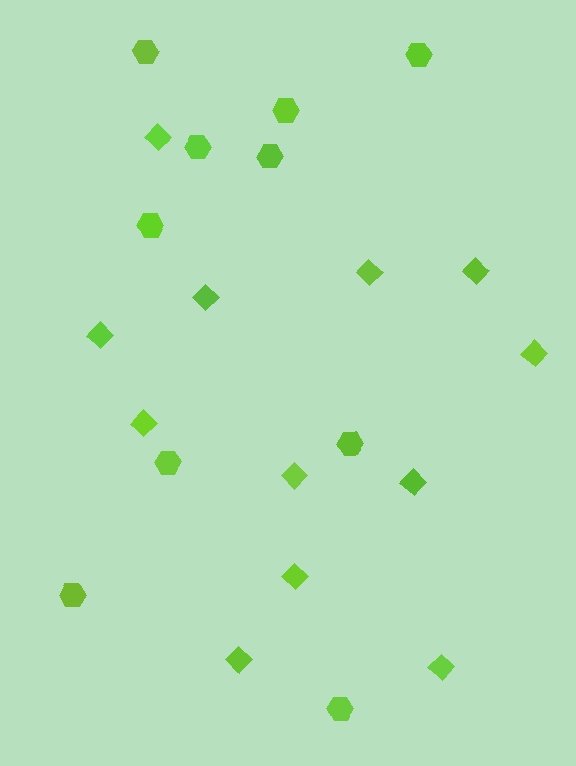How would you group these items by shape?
There are 2 groups: one group of hexagons (10) and one group of diamonds (12).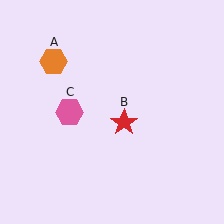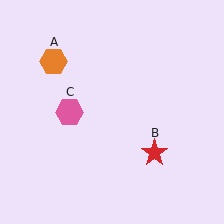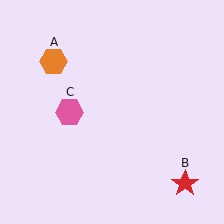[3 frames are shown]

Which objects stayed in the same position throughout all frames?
Orange hexagon (object A) and pink hexagon (object C) remained stationary.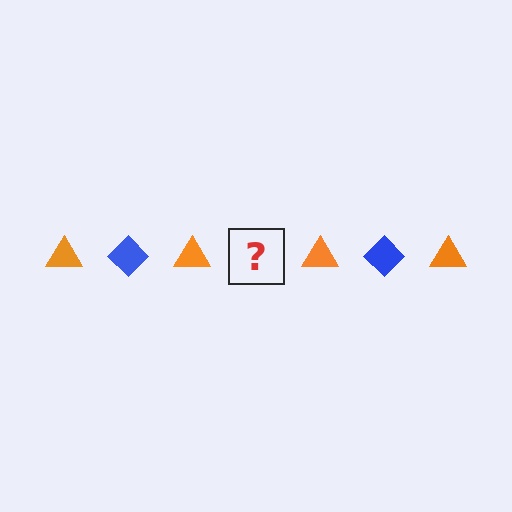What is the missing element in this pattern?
The missing element is a blue diamond.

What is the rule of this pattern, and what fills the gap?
The rule is that the pattern alternates between orange triangle and blue diamond. The gap should be filled with a blue diamond.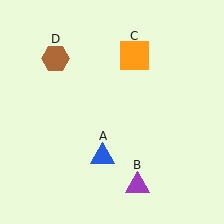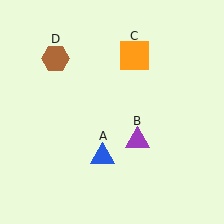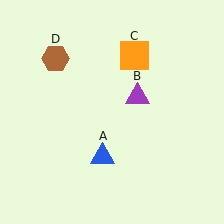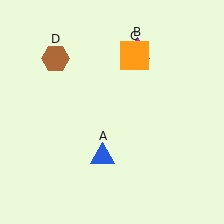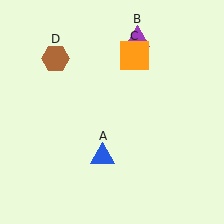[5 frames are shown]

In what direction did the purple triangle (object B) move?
The purple triangle (object B) moved up.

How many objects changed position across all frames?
1 object changed position: purple triangle (object B).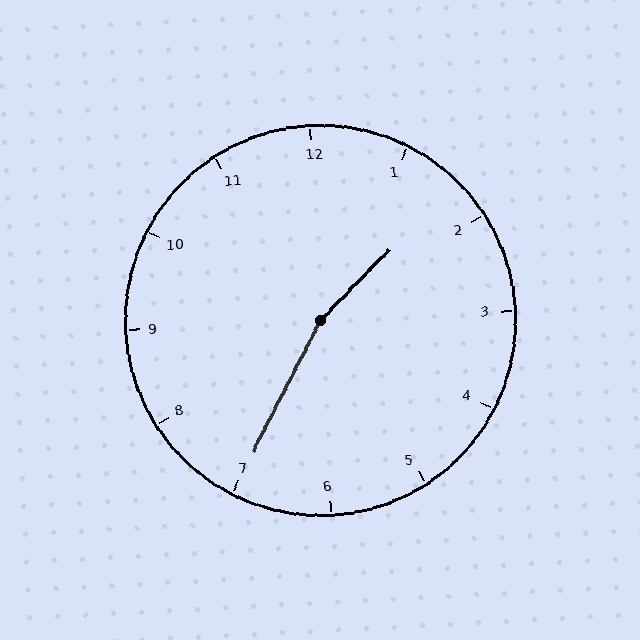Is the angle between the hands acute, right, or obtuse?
It is obtuse.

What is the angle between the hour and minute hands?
Approximately 162 degrees.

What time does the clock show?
1:35.